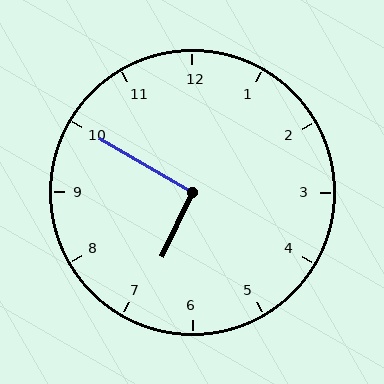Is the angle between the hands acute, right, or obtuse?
It is right.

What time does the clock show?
6:50.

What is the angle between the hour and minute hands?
Approximately 95 degrees.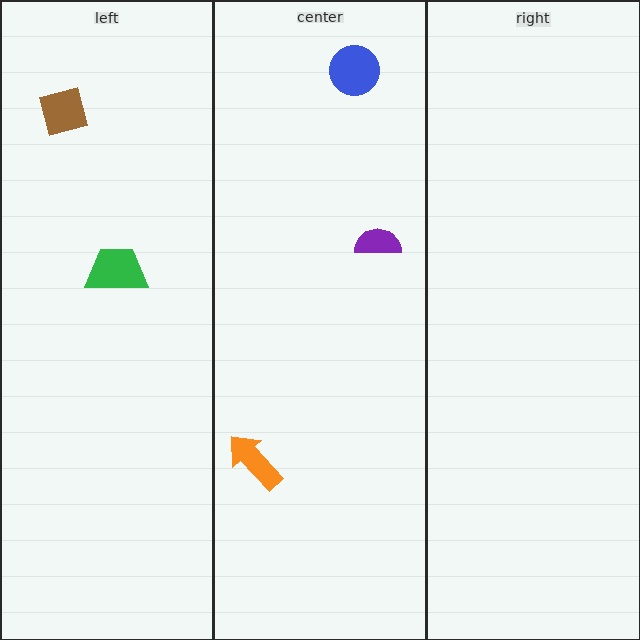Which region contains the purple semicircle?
The center region.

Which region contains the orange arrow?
The center region.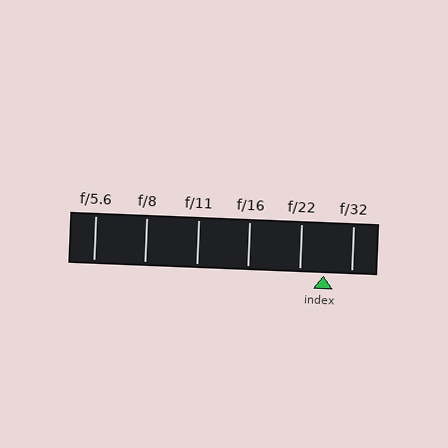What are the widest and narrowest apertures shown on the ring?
The widest aperture shown is f/5.6 and the narrowest is f/32.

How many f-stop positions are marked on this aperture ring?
There are 6 f-stop positions marked.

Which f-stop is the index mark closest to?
The index mark is closest to f/22.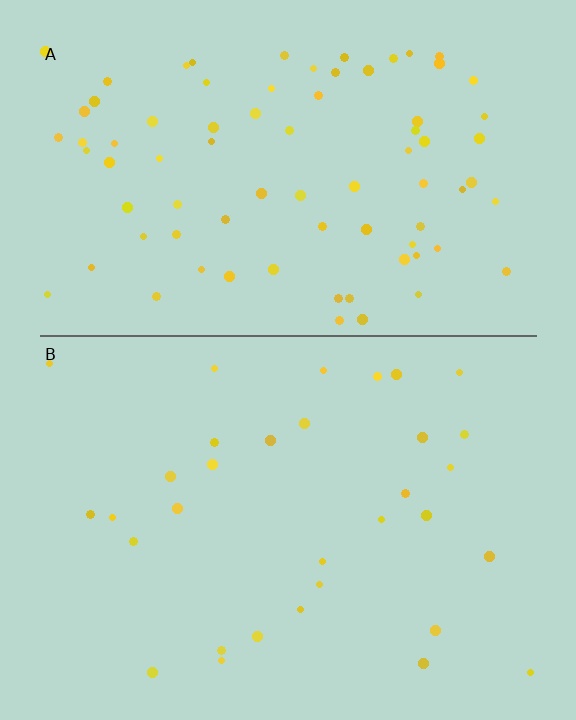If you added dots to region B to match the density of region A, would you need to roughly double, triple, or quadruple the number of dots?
Approximately double.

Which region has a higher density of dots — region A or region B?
A (the top).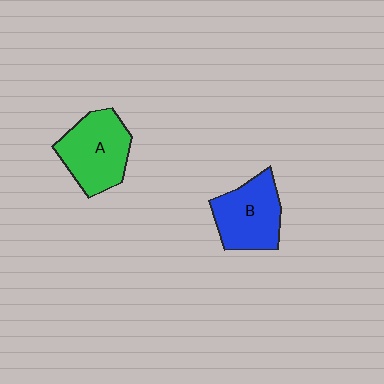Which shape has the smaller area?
Shape B (blue).